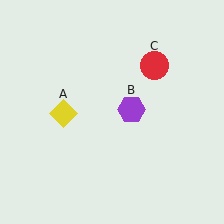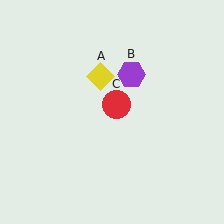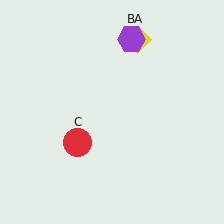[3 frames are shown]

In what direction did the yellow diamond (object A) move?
The yellow diamond (object A) moved up and to the right.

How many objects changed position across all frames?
3 objects changed position: yellow diamond (object A), purple hexagon (object B), red circle (object C).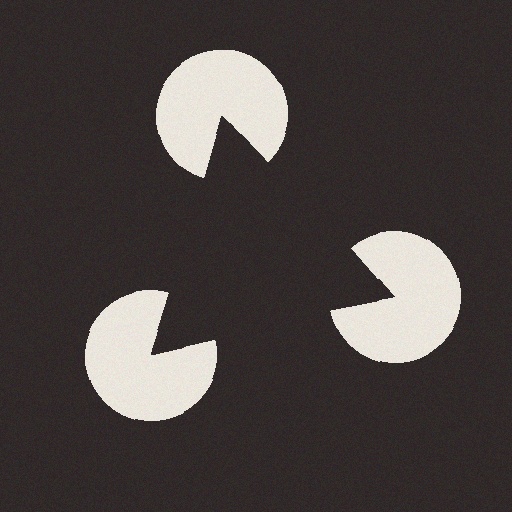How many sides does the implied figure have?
3 sides.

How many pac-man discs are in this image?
There are 3 — one at each vertex of the illusory triangle.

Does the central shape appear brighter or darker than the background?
It typically appears slightly darker than the background, even though no actual brightness change is drawn.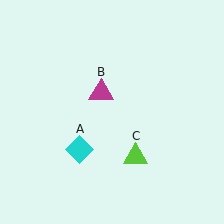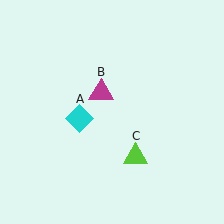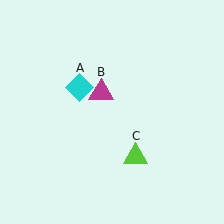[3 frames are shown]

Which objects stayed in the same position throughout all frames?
Magenta triangle (object B) and lime triangle (object C) remained stationary.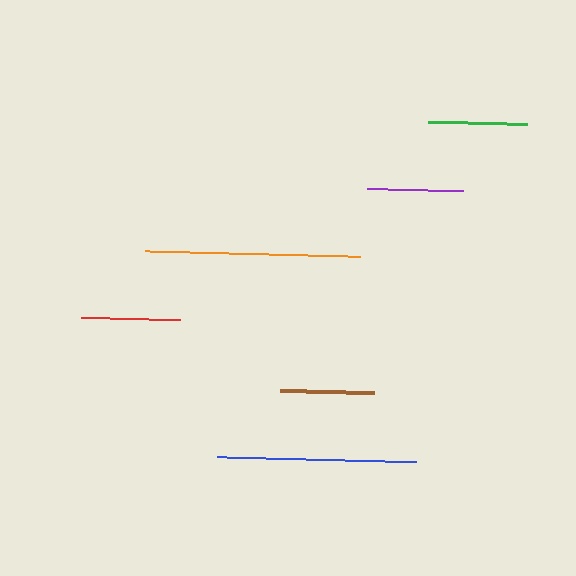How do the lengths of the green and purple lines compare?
The green and purple lines are approximately the same length.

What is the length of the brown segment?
The brown segment is approximately 94 pixels long.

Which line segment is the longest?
The orange line is the longest at approximately 215 pixels.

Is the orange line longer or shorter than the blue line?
The orange line is longer than the blue line.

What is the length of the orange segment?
The orange segment is approximately 215 pixels long.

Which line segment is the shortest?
The brown line is the shortest at approximately 94 pixels.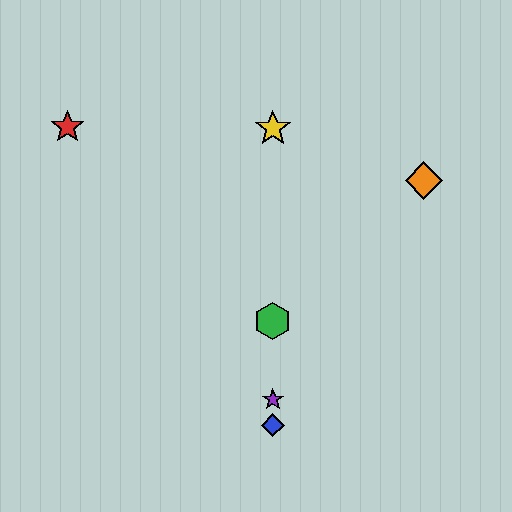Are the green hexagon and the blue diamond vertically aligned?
Yes, both are at x≈273.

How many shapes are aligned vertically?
4 shapes (the blue diamond, the green hexagon, the yellow star, the purple star) are aligned vertically.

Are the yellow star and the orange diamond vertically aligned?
No, the yellow star is at x≈273 and the orange diamond is at x≈424.